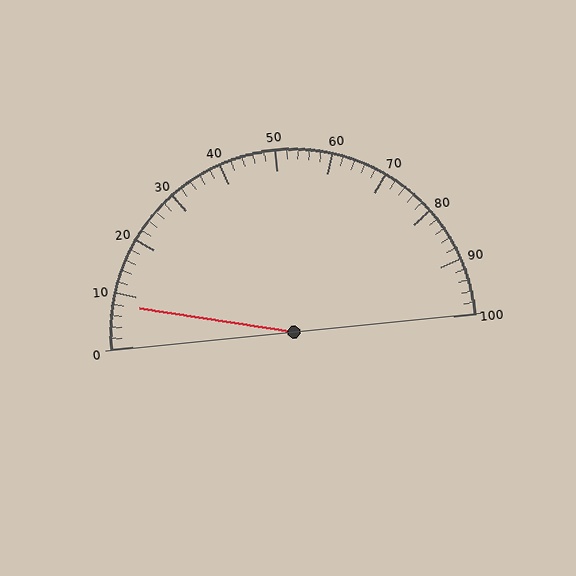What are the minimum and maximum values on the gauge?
The gauge ranges from 0 to 100.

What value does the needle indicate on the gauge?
The needle indicates approximately 8.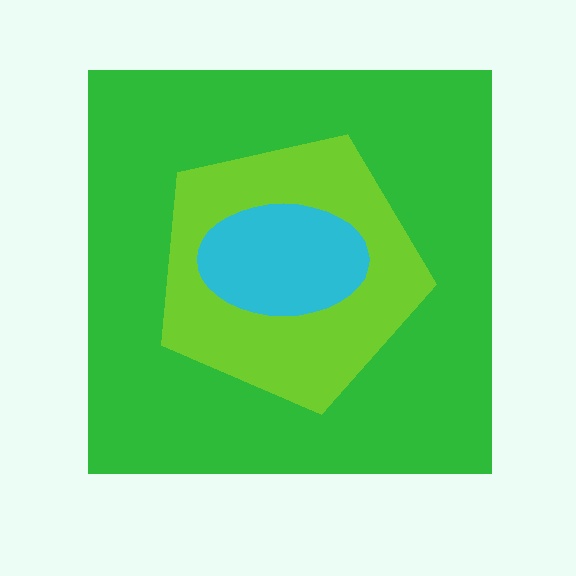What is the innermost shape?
The cyan ellipse.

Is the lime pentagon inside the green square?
Yes.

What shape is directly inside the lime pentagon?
The cyan ellipse.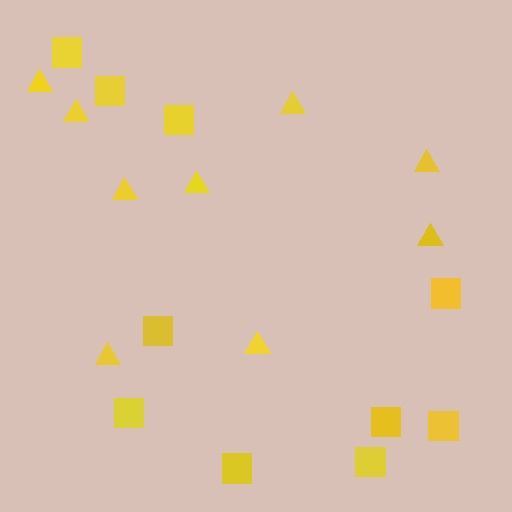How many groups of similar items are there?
There are 2 groups: one group of squares (10) and one group of triangles (9).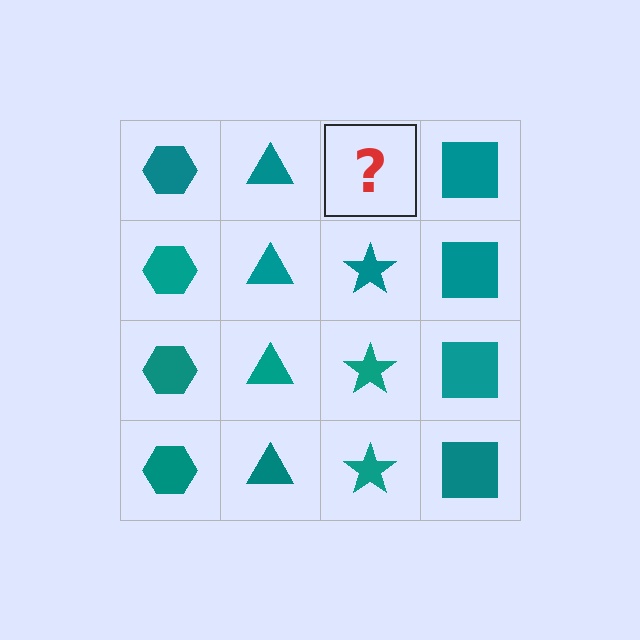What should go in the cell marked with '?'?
The missing cell should contain a teal star.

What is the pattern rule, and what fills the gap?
The rule is that each column has a consistent shape. The gap should be filled with a teal star.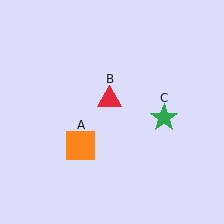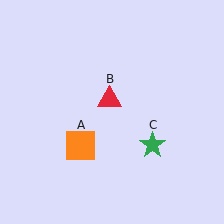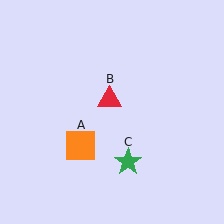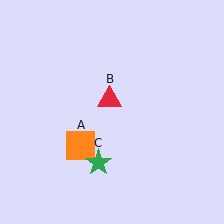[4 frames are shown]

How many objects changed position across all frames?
1 object changed position: green star (object C).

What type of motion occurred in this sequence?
The green star (object C) rotated clockwise around the center of the scene.